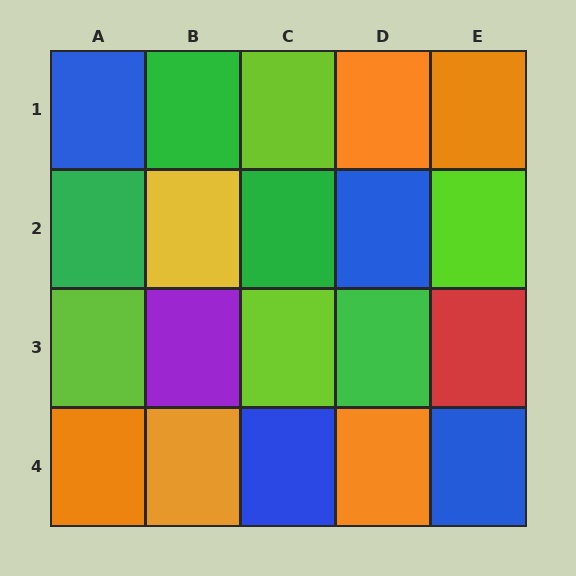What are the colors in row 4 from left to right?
Orange, orange, blue, orange, blue.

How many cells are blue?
4 cells are blue.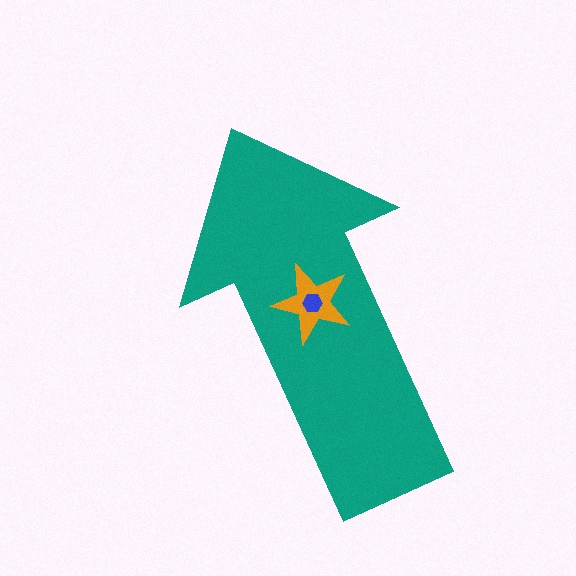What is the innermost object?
The blue hexagon.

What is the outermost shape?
The teal arrow.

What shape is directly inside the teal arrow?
The orange star.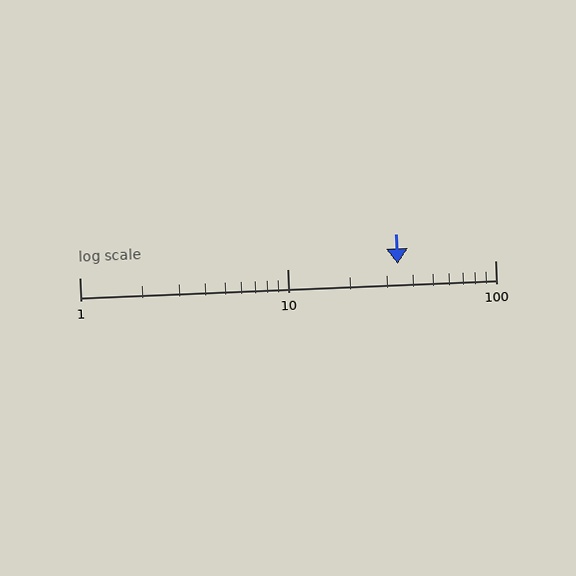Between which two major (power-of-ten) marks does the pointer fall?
The pointer is between 10 and 100.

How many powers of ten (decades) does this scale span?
The scale spans 2 decades, from 1 to 100.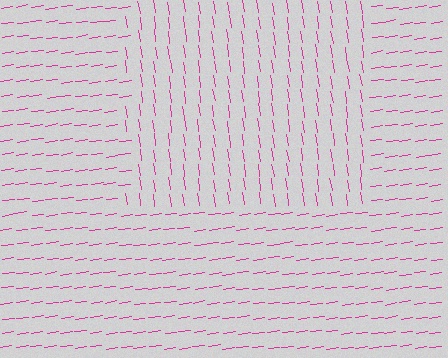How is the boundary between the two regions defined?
The boundary is defined purely by a change in line orientation (approximately 90 degrees difference). All lines are the same color and thickness.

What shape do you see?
I see a rectangle.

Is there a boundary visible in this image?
Yes, there is a texture boundary formed by a change in line orientation.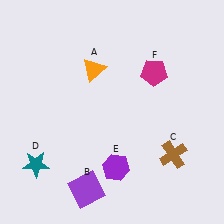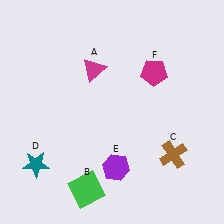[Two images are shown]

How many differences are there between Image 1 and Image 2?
There are 2 differences between the two images.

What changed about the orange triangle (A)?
In Image 1, A is orange. In Image 2, it changed to magenta.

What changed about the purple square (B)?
In Image 1, B is purple. In Image 2, it changed to green.